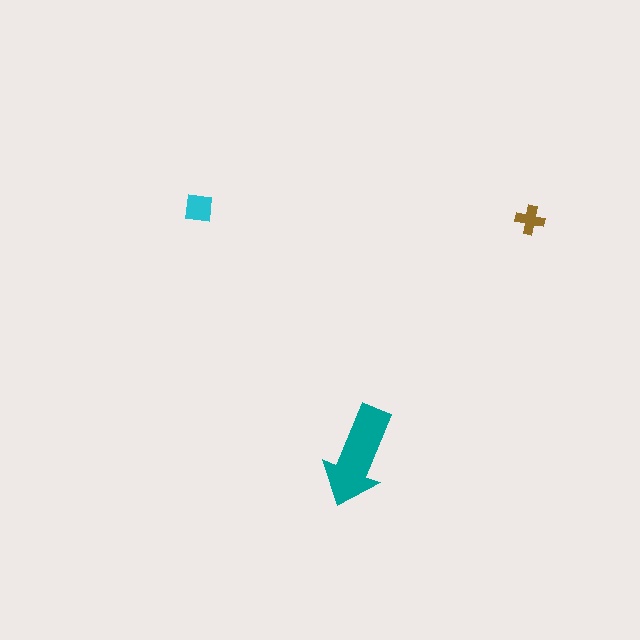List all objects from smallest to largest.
The brown cross, the cyan square, the teal arrow.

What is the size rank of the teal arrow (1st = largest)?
1st.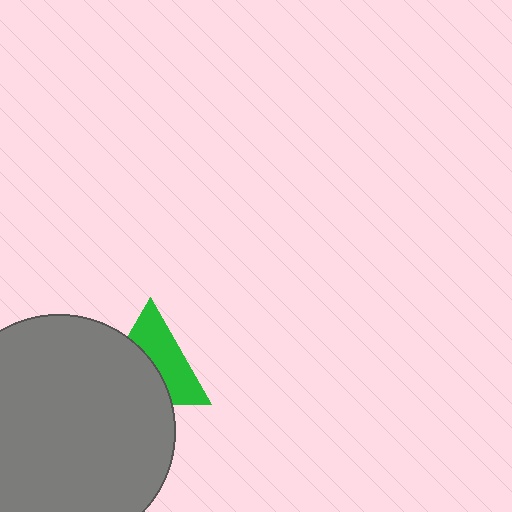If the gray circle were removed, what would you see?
You would see the complete green triangle.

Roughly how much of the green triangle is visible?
About half of it is visible (roughly 50%).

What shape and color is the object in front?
The object in front is a gray circle.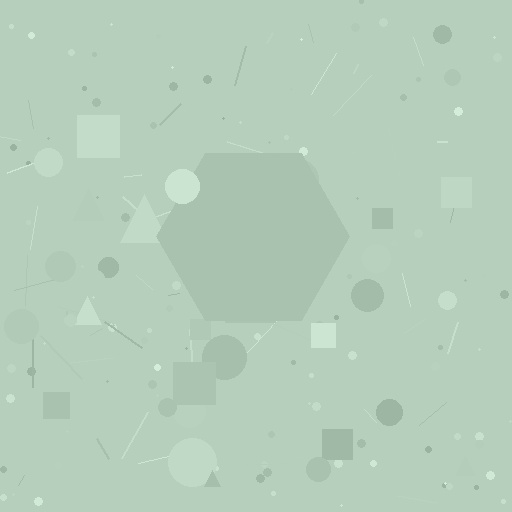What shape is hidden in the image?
A hexagon is hidden in the image.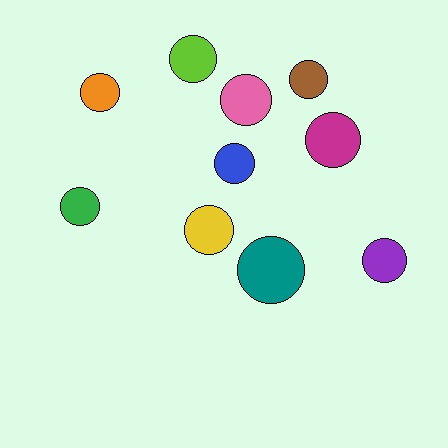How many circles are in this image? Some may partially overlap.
There are 10 circles.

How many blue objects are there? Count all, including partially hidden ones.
There is 1 blue object.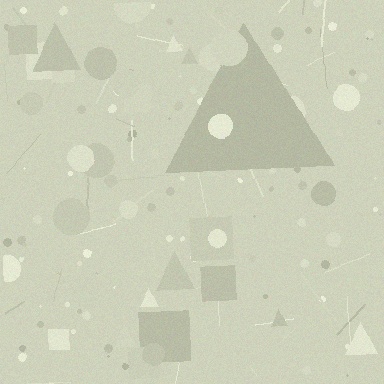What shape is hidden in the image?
A triangle is hidden in the image.